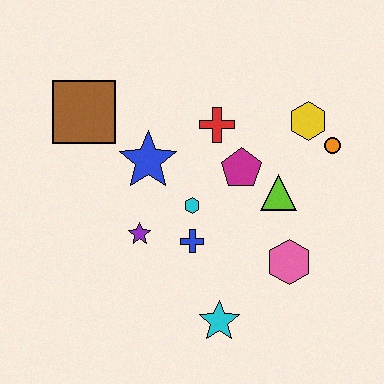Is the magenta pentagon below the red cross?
Yes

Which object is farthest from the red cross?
The cyan star is farthest from the red cross.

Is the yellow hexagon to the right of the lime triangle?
Yes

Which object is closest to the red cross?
The magenta pentagon is closest to the red cross.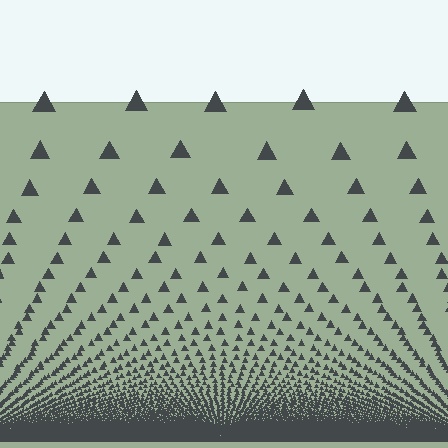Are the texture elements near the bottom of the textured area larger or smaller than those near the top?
Smaller. The gradient is inverted — elements near the bottom are smaller and denser.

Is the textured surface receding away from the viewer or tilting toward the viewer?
The surface appears to tilt toward the viewer. Texture elements get larger and sparser toward the top.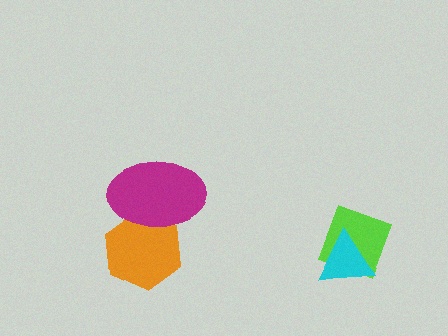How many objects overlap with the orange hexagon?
1 object overlaps with the orange hexagon.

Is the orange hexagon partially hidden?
Yes, it is partially covered by another shape.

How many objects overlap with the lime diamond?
1 object overlaps with the lime diamond.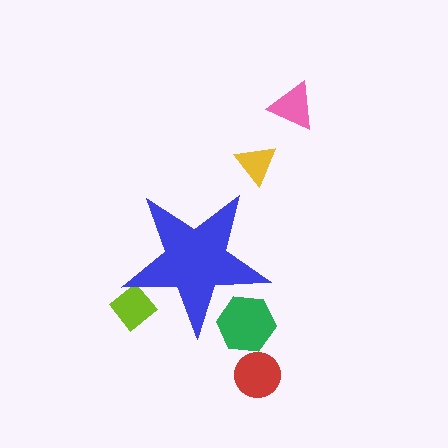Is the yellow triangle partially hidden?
No, the yellow triangle is fully visible.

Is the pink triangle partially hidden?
No, the pink triangle is fully visible.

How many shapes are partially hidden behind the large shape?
3 shapes are partially hidden.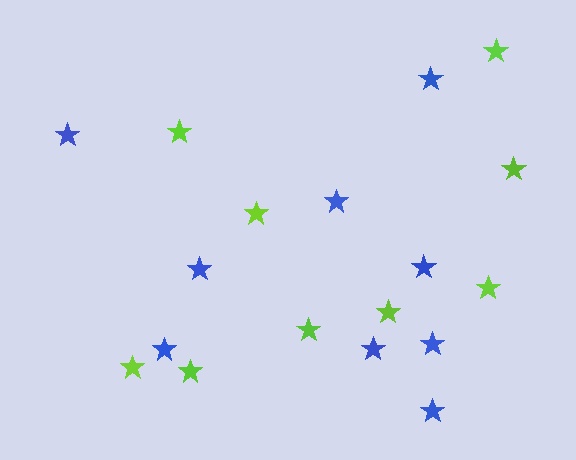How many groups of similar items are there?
There are 2 groups: one group of blue stars (9) and one group of lime stars (9).